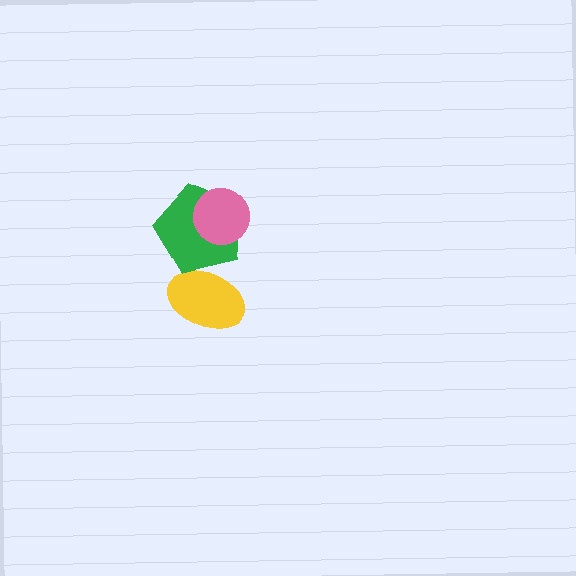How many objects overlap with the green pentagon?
2 objects overlap with the green pentagon.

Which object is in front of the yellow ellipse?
The green pentagon is in front of the yellow ellipse.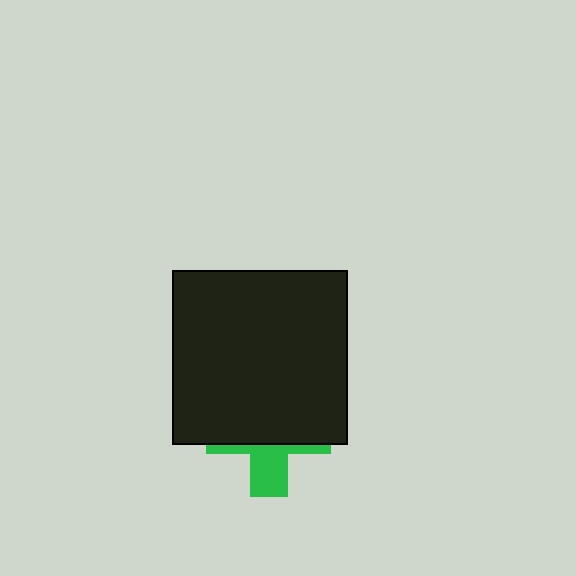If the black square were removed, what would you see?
You would see the complete green cross.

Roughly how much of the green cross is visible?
A small part of it is visible (roughly 33%).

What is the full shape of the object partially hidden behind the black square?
The partially hidden object is a green cross.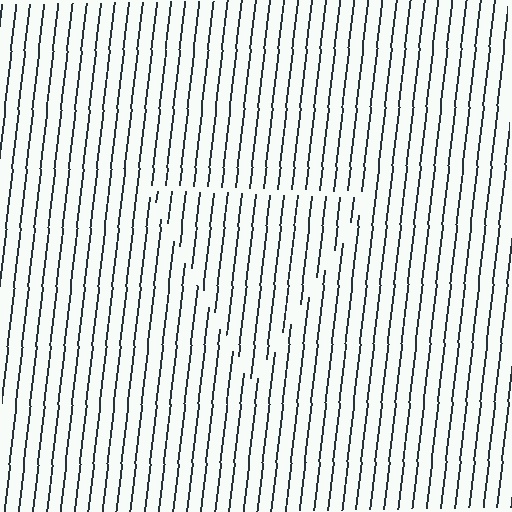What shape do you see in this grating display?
An illusory triangle. The interior of the shape contains the same grating, shifted by half a period — the contour is defined by the phase discontinuity where line-ends from the inner and outer gratings abut.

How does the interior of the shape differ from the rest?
The interior of the shape contains the same grating, shifted by half a period — the contour is defined by the phase discontinuity where line-ends from the inner and outer gratings abut.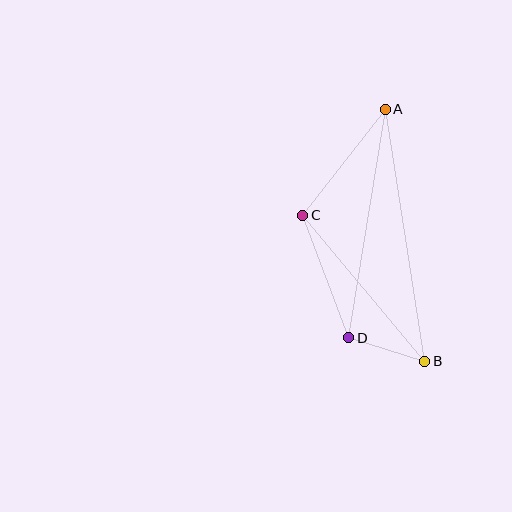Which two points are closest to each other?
Points B and D are closest to each other.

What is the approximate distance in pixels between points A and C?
The distance between A and C is approximately 134 pixels.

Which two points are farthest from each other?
Points A and B are farthest from each other.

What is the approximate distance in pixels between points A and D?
The distance between A and D is approximately 231 pixels.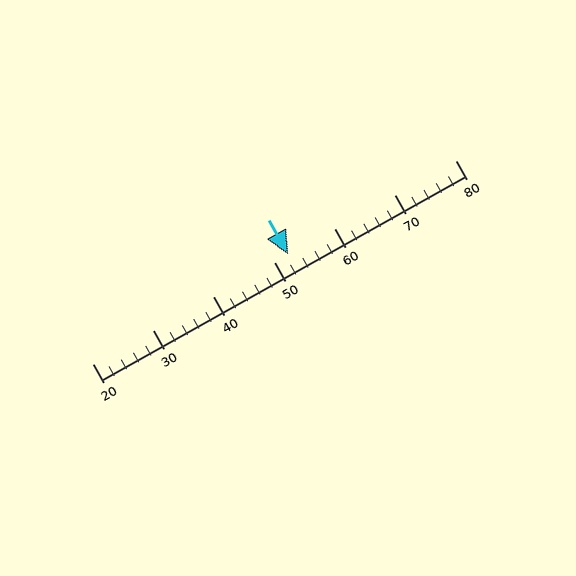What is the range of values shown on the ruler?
The ruler shows values from 20 to 80.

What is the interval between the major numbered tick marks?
The major tick marks are spaced 10 units apart.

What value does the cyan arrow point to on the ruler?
The cyan arrow points to approximately 52.